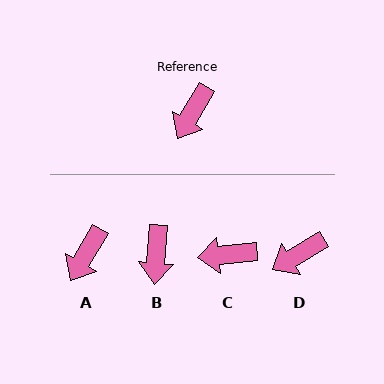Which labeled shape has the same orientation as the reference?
A.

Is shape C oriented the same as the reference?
No, it is off by about 54 degrees.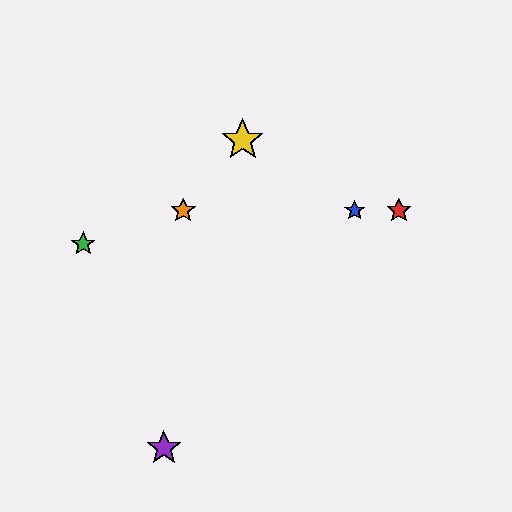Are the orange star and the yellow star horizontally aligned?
No, the orange star is at y≈210 and the yellow star is at y≈140.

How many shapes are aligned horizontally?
3 shapes (the red star, the blue star, the orange star) are aligned horizontally.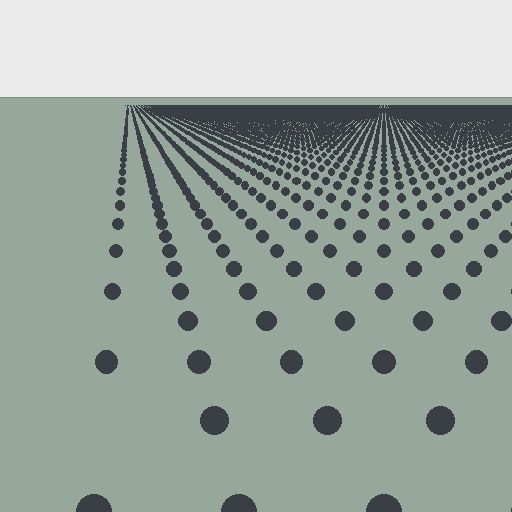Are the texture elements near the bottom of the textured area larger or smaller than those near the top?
Larger. Near the bottom, elements are closer to the viewer and appear at a bigger on-screen size.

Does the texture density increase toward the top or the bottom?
Density increases toward the top.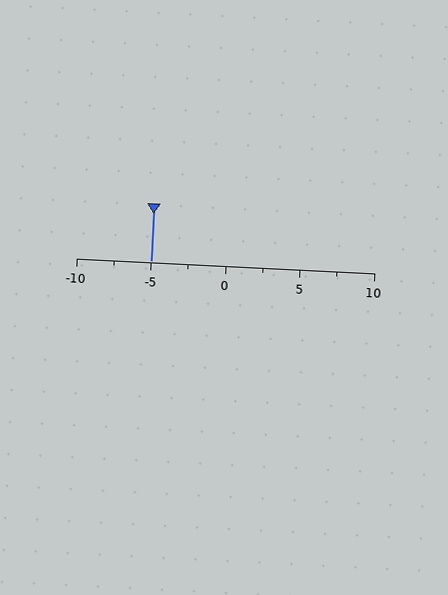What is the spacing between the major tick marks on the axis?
The major ticks are spaced 5 apart.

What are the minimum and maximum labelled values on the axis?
The axis runs from -10 to 10.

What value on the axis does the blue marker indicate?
The marker indicates approximately -5.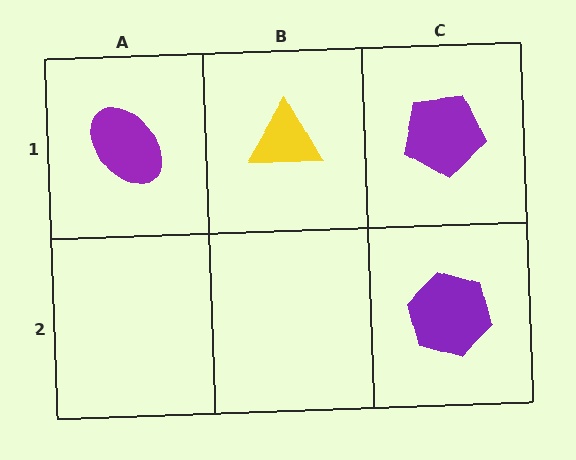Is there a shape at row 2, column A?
No, that cell is empty.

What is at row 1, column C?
A purple pentagon.